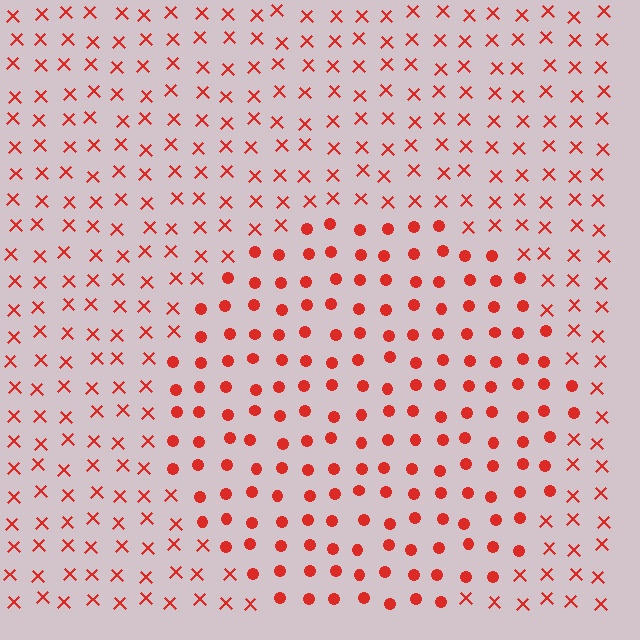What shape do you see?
I see a circle.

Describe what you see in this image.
The image is filled with small red elements arranged in a uniform grid. A circle-shaped region contains circles, while the surrounding area contains X marks. The boundary is defined purely by the change in element shape.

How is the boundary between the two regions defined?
The boundary is defined by a change in element shape: circles inside vs. X marks outside. All elements share the same color and spacing.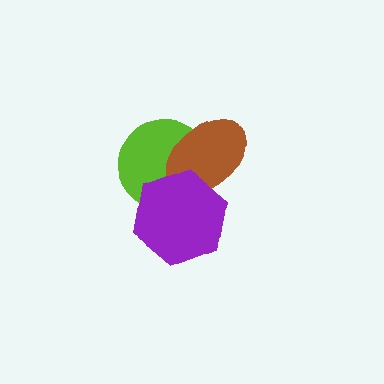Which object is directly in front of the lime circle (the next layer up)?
The brown ellipse is directly in front of the lime circle.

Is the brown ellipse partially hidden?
Yes, it is partially covered by another shape.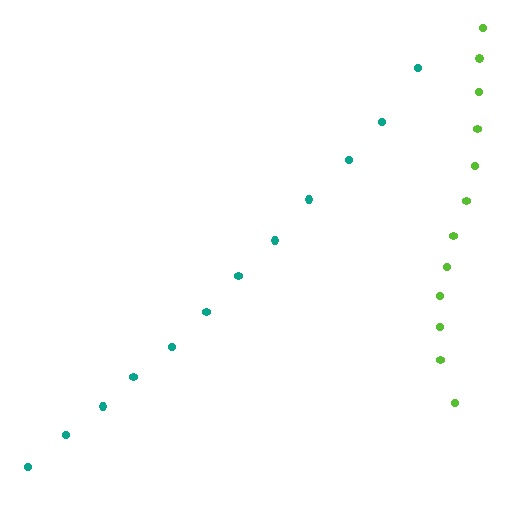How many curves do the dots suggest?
There are 2 distinct paths.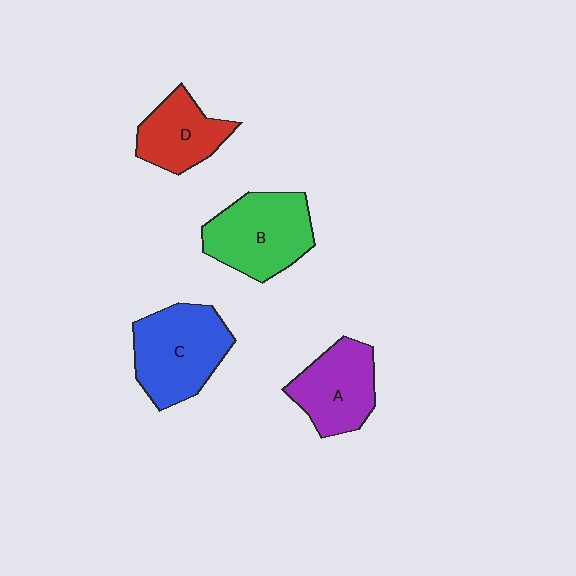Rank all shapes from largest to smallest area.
From largest to smallest: C (blue), B (green), A (purple), D (red).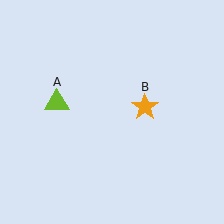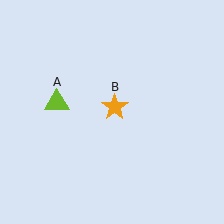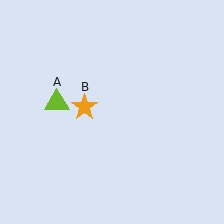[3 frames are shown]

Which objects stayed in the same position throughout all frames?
Lime triangle (object A) remained stationary.